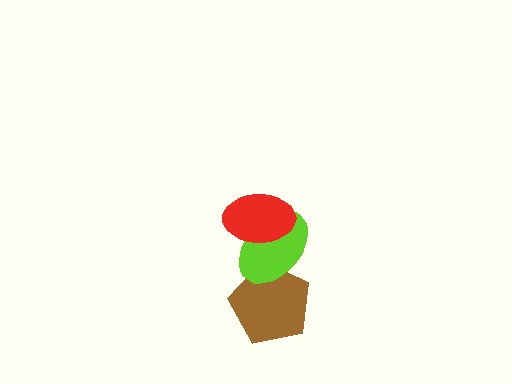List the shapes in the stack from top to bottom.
From top to bottom: the red ellipse, the lime ellipse, the brown pentagon.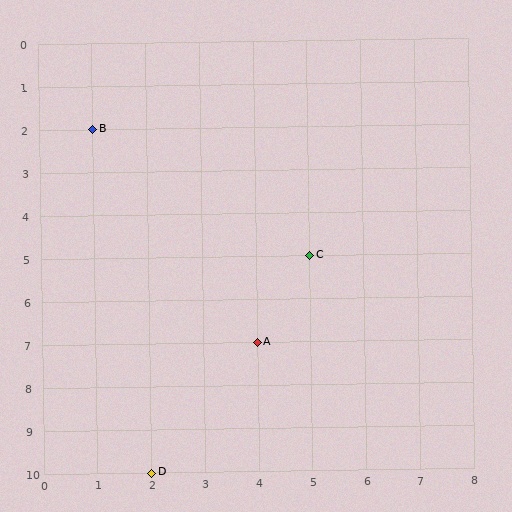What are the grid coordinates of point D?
Point D is at grid coordinates (2, 10).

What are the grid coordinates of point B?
Point B is at grid coordinates (1, 2).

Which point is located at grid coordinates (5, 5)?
Point C is at (5, 5).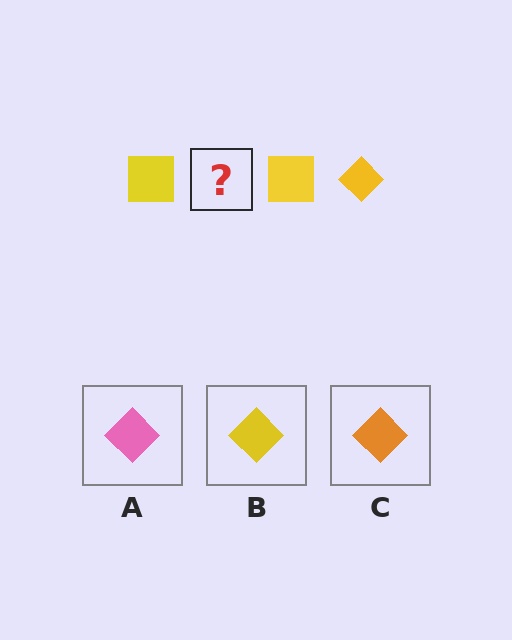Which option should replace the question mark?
Option B.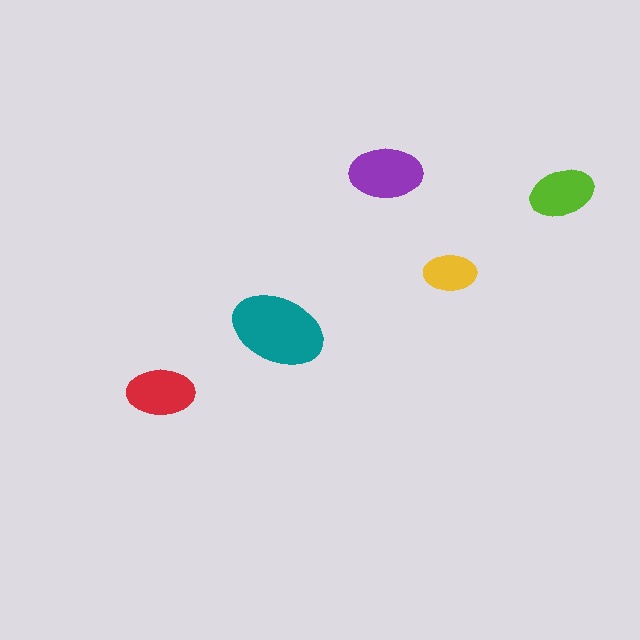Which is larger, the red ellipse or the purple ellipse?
The purple one.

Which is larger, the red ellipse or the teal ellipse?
The teal one.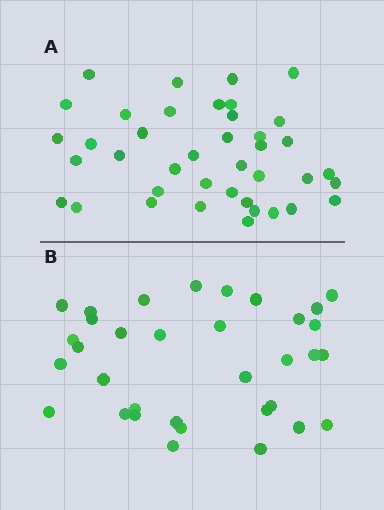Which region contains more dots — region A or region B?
Region A (the top region) has more dots.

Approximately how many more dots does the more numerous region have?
Region A has about 6 more dots than region B.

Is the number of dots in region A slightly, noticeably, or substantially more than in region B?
Region A has only slightly more — the two regions are fairly close. The ratio is roughly 1.2 to 1.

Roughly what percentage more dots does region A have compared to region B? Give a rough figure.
About 20% more.